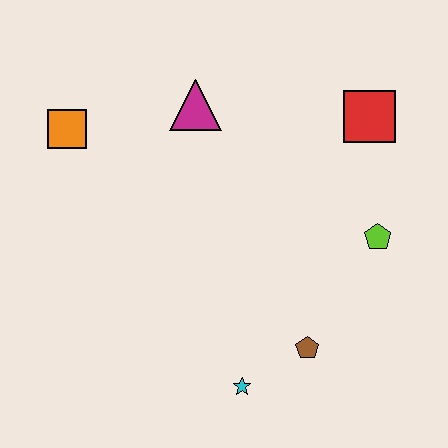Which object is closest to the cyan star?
The brown pentagon is closest to the cyan star.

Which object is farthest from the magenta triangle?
The cyan star is farthest from the magenta triangle.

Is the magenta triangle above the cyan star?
Yes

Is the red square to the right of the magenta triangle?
Yes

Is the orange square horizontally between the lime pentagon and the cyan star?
No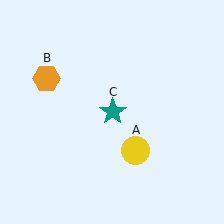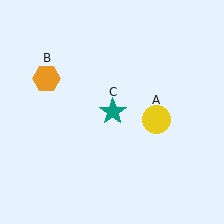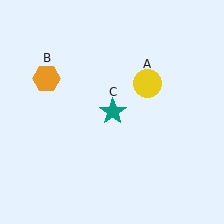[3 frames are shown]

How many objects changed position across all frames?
1 object changed position: yellow circle (object A).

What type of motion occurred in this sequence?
The yellow circle (object A) rotated counterclockwise around the center of the scene.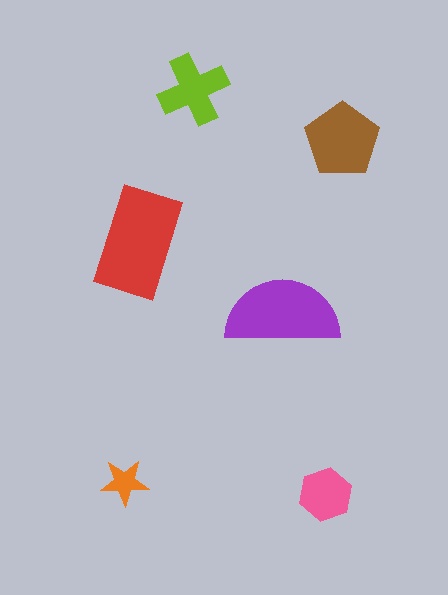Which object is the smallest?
The orange star.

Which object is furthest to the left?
The orange star is leftmost.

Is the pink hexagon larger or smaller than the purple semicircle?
Smaller.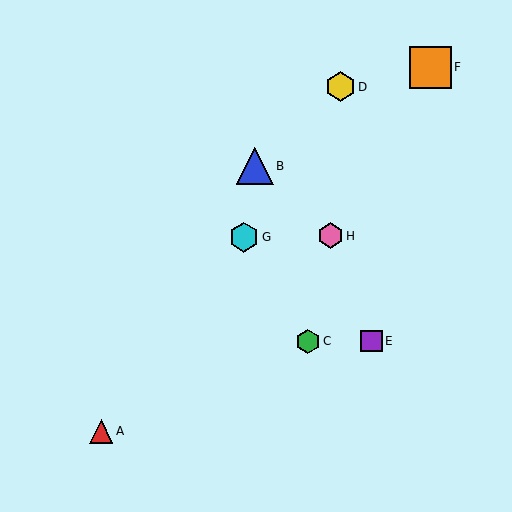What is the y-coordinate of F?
Object F is at y≈67.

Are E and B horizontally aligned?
No, E is at y≈341 and B is at y≈166.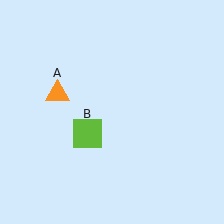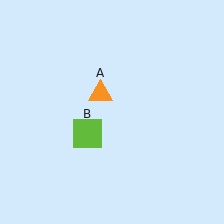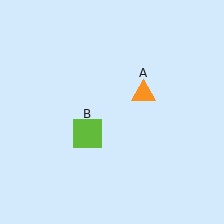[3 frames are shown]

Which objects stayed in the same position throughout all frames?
Lime square (object B) remained stationary.